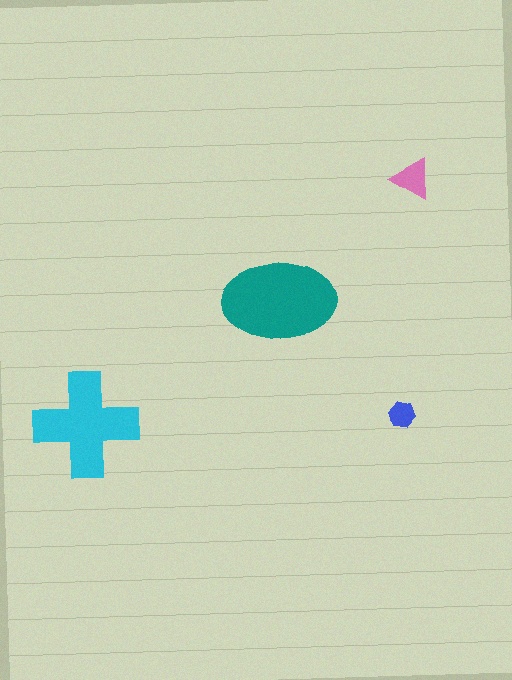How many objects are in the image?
There are 4 objects in the image.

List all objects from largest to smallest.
The teal ellipse, the cyan cross, the pink triangle, the blue hexagon.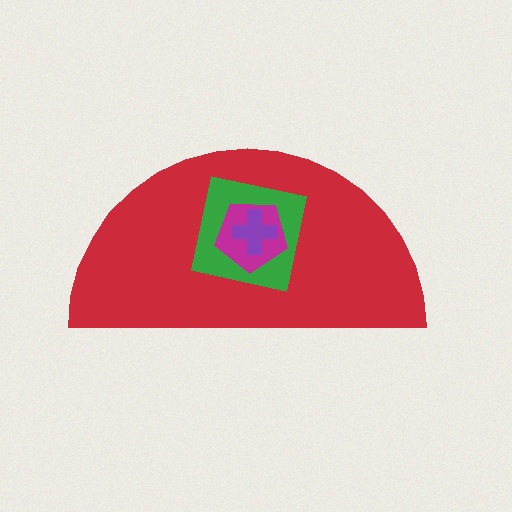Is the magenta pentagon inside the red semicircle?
Yes.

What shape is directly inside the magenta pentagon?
The purple cross.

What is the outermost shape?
The red semicircle.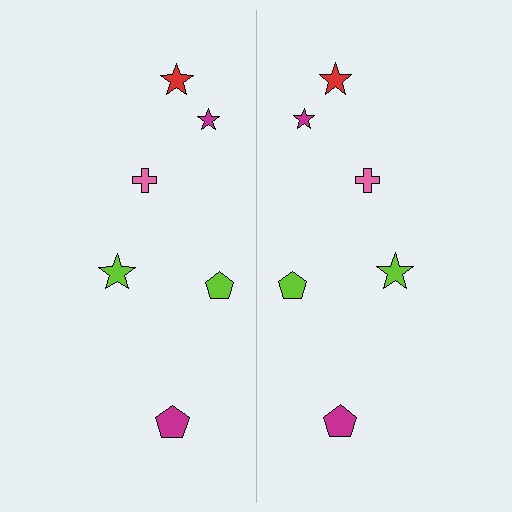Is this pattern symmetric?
Yes, this pattern has bilateral (reflection) symmetry.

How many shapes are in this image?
There are 12 shapes in this image.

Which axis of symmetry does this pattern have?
The pattern has a vertical axis of symmetry running through the center of the image.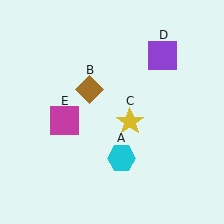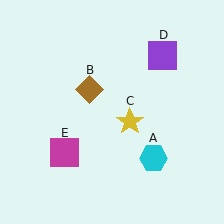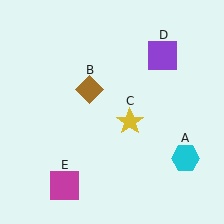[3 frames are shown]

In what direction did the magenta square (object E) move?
The magenta square (object E) moved down.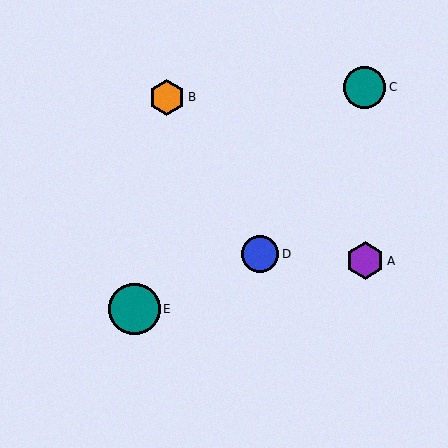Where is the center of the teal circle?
The center of the teal circle is at (135, 309).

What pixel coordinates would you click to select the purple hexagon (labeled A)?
Click at (365, 261) to select the purple hexagon A.